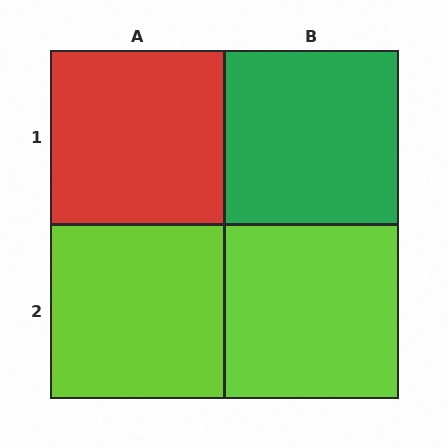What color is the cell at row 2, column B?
Lime.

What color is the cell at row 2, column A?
Lime.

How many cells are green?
1 cell is green.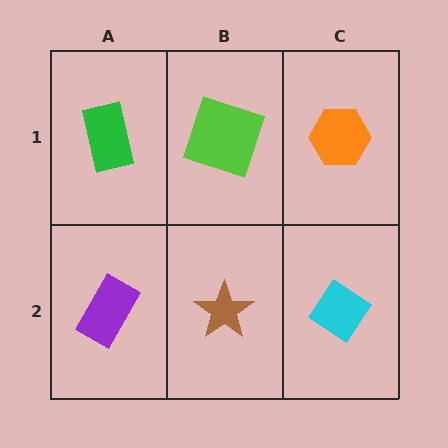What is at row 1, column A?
A green rectangle.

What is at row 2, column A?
A purple rectangle.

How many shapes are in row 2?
3 shapes.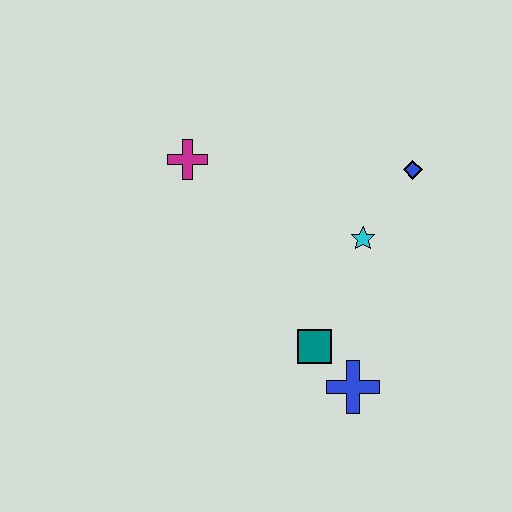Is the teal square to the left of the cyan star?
Yes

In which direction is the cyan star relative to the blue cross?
The cyan star is above the blue cross.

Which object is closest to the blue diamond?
The cyan star is closest to the blue diamond.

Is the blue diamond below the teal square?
No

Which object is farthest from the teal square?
The magenta cross is farthest from the teal square.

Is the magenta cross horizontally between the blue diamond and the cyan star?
No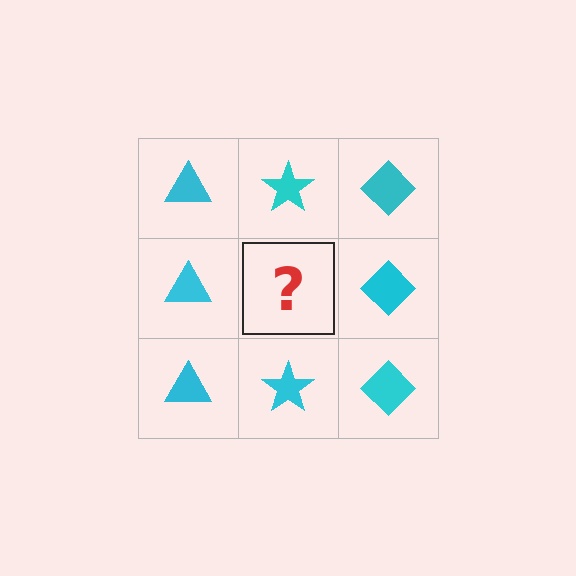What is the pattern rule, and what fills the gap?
The rule is that each column has a consistent shape. The gap should be filled with a cyan star.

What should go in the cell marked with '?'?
The missing cell should contain a cyan star.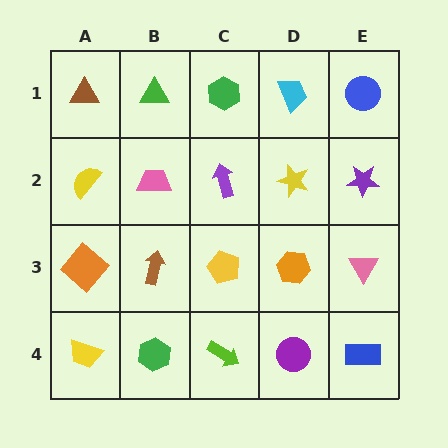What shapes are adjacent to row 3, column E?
A purple star (row 2, column E), a blue rectangle (row 4, column E), an orange hexagon (row 3, column D).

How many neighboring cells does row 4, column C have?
3.